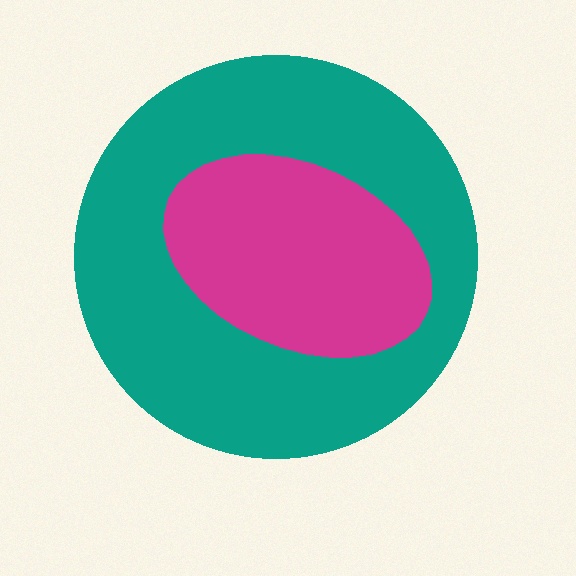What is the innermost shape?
The magenta ellipse.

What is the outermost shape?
The teal circle.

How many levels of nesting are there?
2.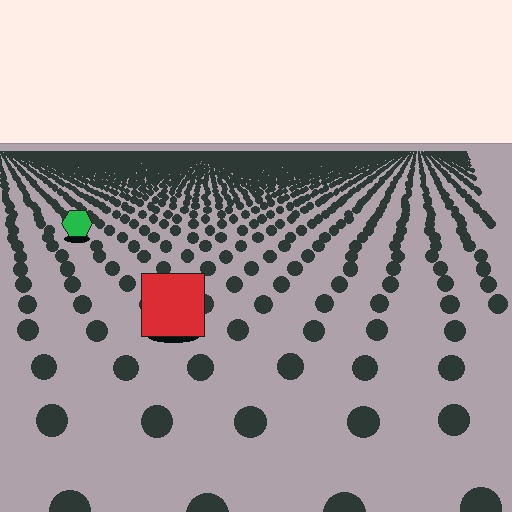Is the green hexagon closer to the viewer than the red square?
No. The red square is closer — you can tell from the texture gradient: the ground texture is coarser near it.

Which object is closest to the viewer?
The red square is closest. The texture marks near it are larger and more spread out.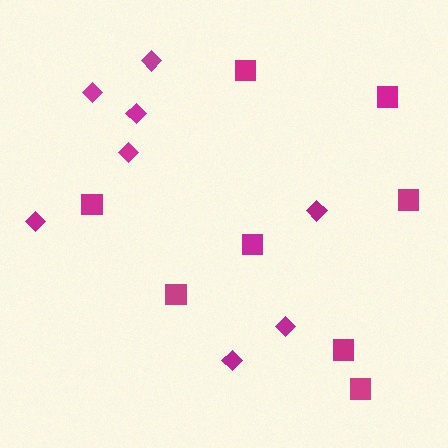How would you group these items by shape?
There are 2 groups: one group of squares (8) and one group of diamonds (8).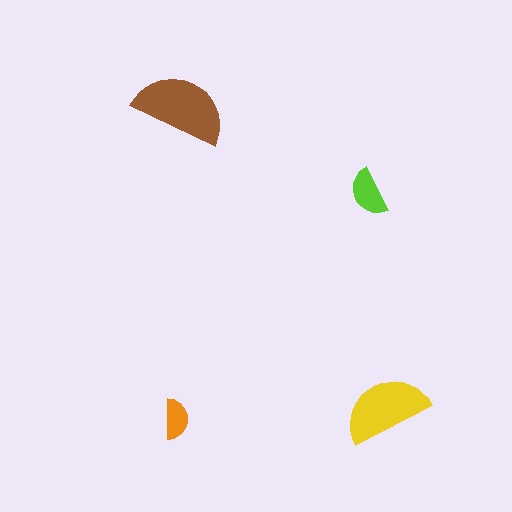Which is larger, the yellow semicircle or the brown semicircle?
The brown one.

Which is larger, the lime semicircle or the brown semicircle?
The brown one.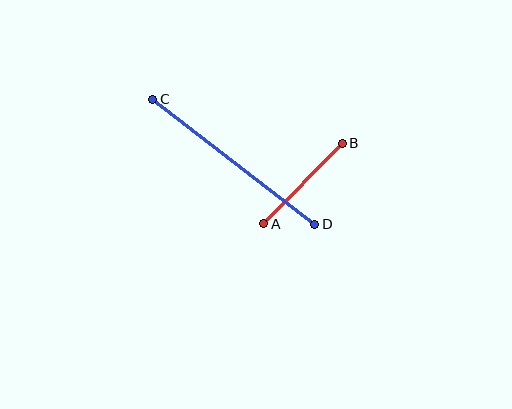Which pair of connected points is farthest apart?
Points C and D are farthest apart.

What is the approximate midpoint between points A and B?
The midpoint is at approximately (303, 184) pixels.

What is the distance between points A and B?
The distance is approximately 112 pixels.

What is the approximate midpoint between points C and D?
The midpoint is at approximately (234, 162) pixels.